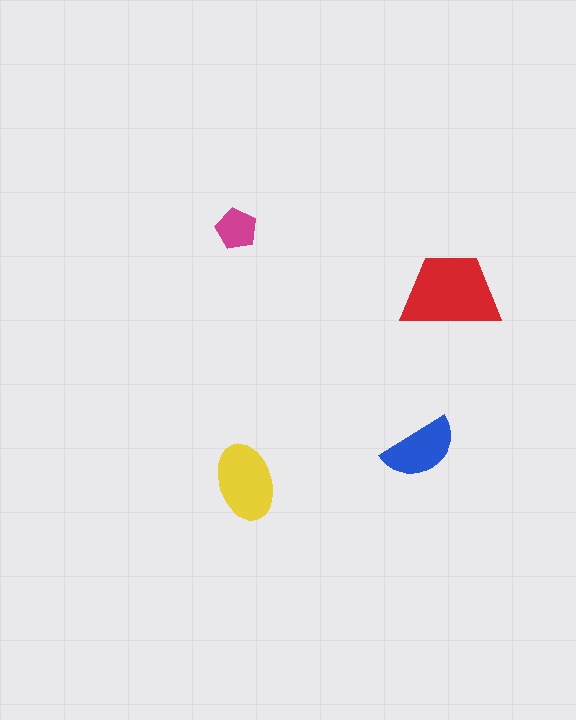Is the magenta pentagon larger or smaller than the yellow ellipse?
Smaller.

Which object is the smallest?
The magenta pentagon.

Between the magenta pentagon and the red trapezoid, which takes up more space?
The red trapezoid.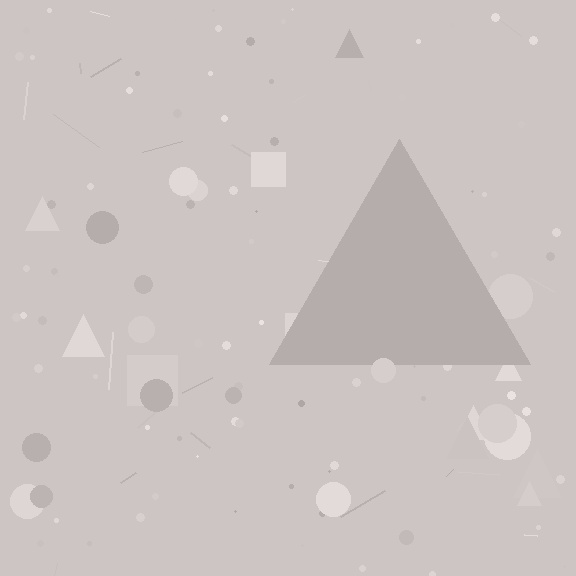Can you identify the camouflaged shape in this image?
The camouflaged shape is a triangle.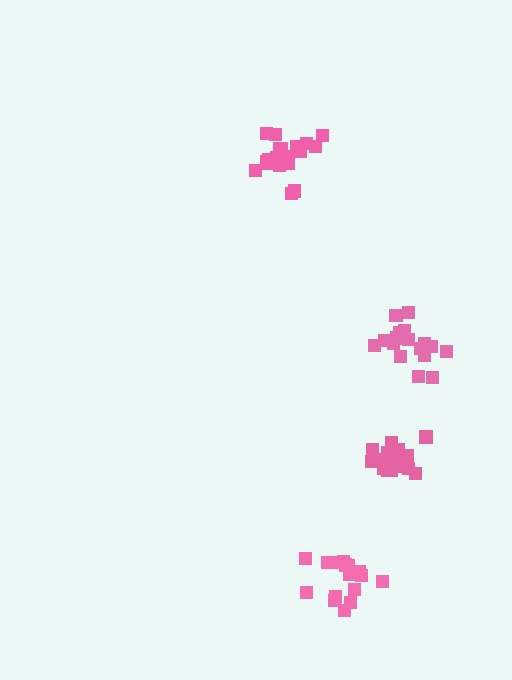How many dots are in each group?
Group 1: 20 dots, Group 2: 18 dots, Group 3: 16 dots, Group 4: 19 dots (73 total).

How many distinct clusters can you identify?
There are 4 distinct clusters.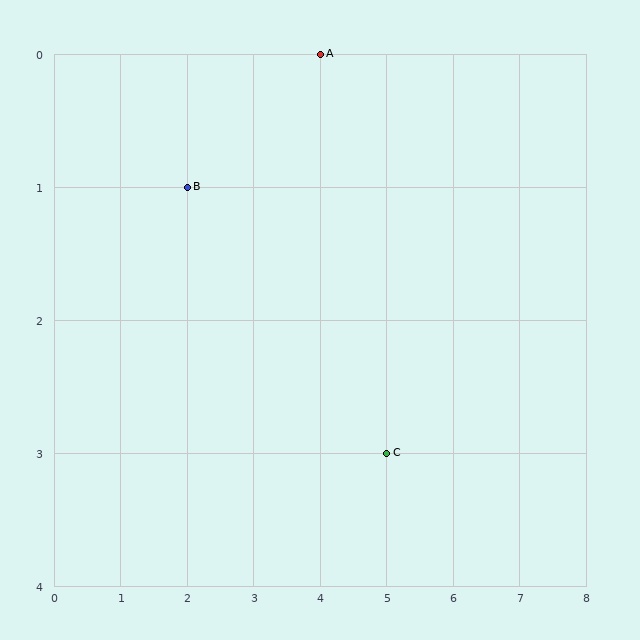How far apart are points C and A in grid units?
Points C and A are 1 column and 3 rows apart (about 3.2 grid units diagonally).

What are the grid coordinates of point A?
Point A is at grid coordinates (4, 0).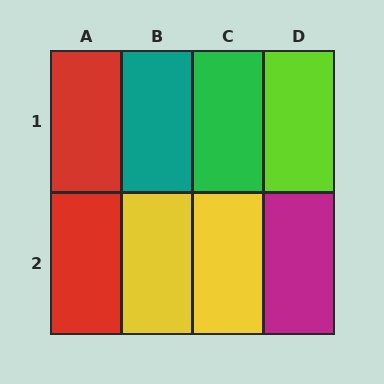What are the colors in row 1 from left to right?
Red, teal, green, lime.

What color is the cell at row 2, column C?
Yellow.